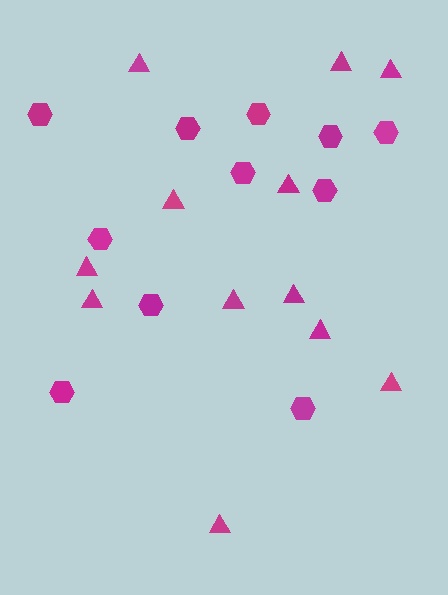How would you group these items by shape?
There are 2 groups: one group of hexagons (11) and one group of triangles (12).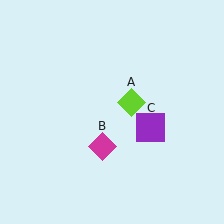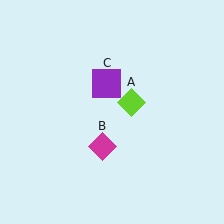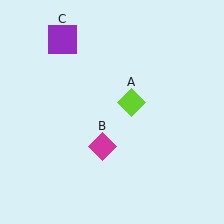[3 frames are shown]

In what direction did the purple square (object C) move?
The purple square (object C) moved up and to the left.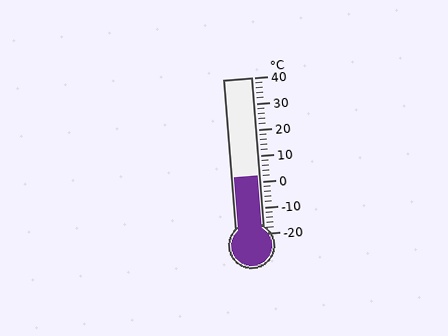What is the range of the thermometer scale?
The thermometer scale ranges from -20°C to 40°C.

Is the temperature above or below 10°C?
The temperature is below 10°C.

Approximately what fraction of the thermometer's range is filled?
The thermometer is filled to approximately 35% of its range.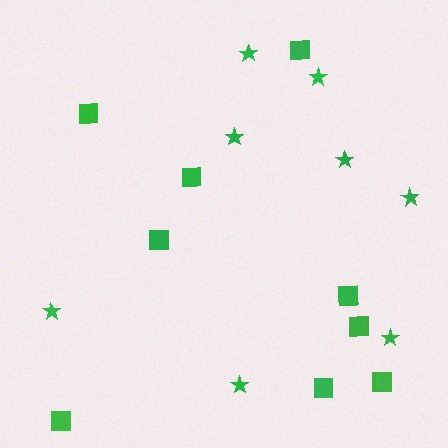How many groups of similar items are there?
There are 2 groups: one group of stars (8) and one group of squares (9).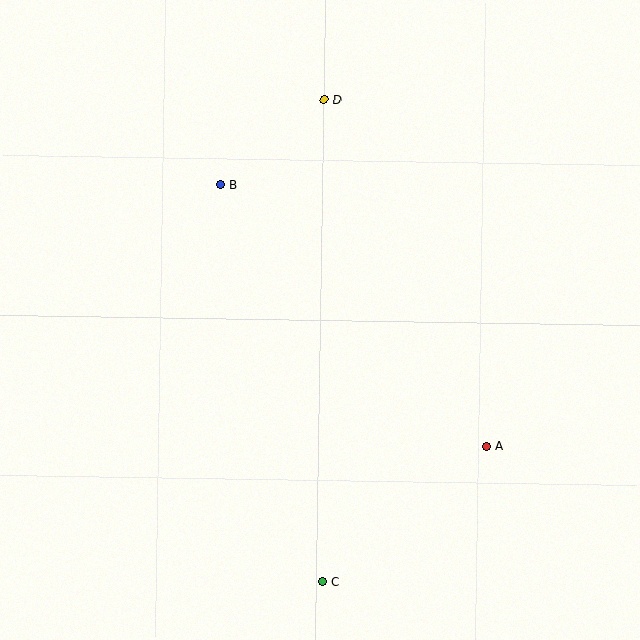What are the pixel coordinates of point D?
Point D is at (324, 100).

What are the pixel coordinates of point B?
Point B is at (221, 185).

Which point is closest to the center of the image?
Point B at (221, 185) is closest to the center.